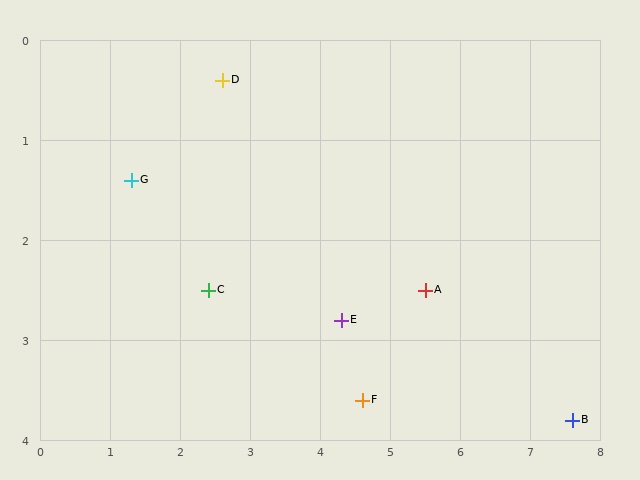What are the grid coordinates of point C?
Point C is at approximately (2.4, 2.5).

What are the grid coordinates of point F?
Point F is at approximately (4.6, 3.6).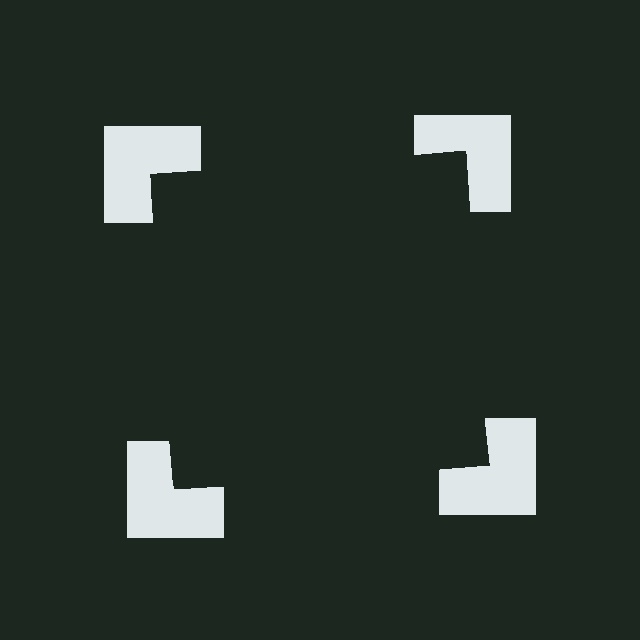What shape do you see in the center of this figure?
An illusory square — its edges are inferred from the aligned wedge cuts in the notched squares, not physically drawn.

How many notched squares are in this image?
There are 4 — one at each vertex of the illusory square.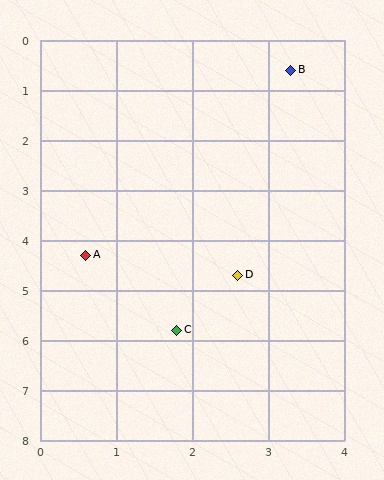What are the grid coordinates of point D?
Point D is at approximately (2.6, 4.7).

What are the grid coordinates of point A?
Point A is at approximately (0.6, 4.3).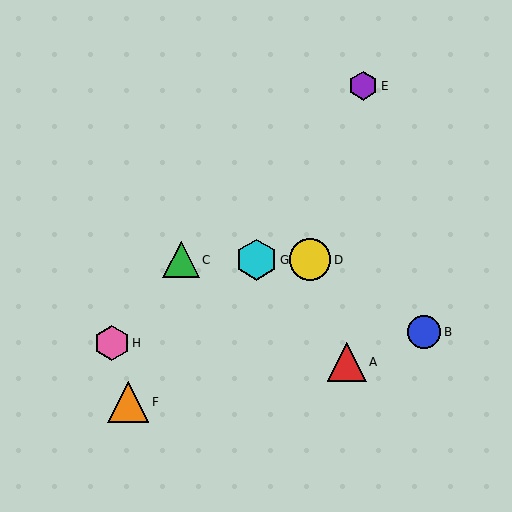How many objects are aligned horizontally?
3 objects (C, D, G) are aligned horizontally.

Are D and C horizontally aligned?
Yes, both are at y≈260.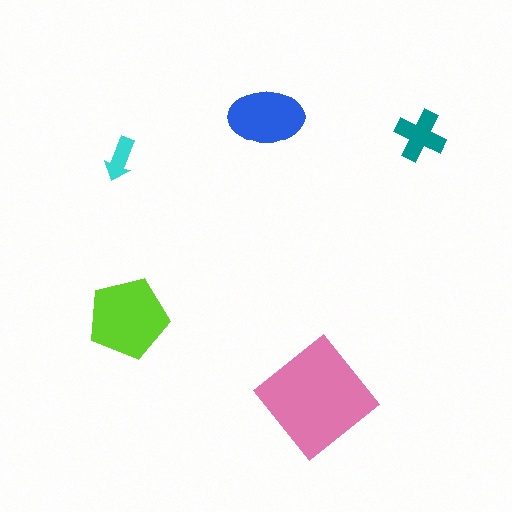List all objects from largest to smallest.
The pink diamond, the lime pentagon, the blue ellipse, the teal cross, the cyan arrow.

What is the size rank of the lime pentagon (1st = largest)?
2nd.